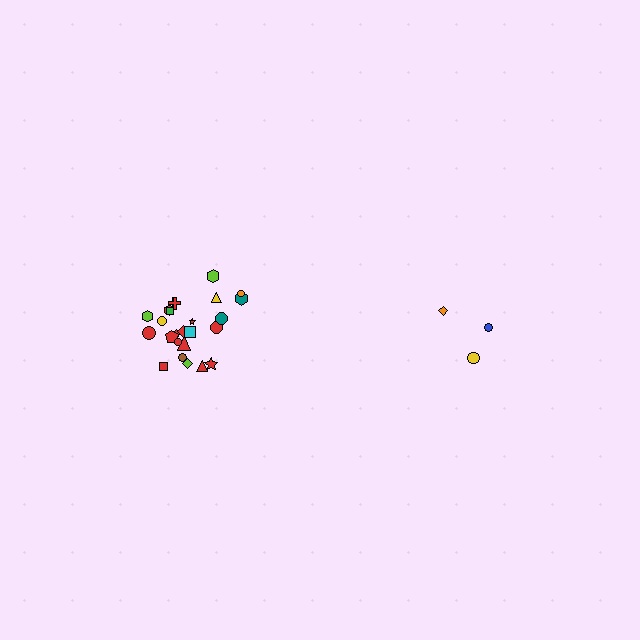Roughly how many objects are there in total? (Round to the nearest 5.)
Roughly 30 objects in total.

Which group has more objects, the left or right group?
The left group.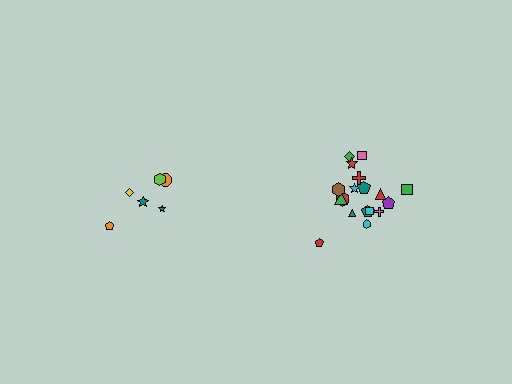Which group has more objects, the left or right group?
The right group.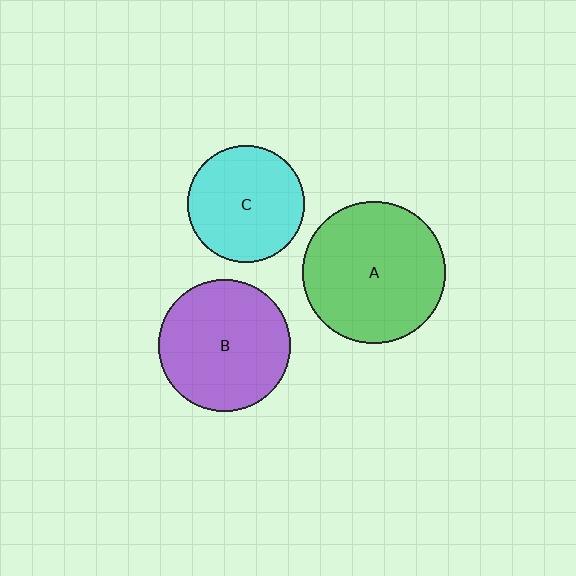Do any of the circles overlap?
No, none of the circles overlap.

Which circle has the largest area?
Circle A (green).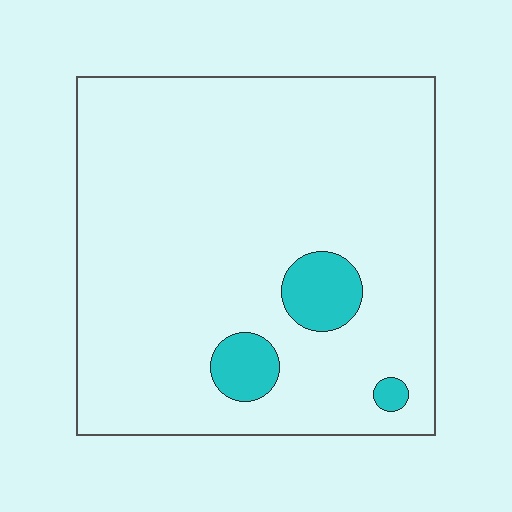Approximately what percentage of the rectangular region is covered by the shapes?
Approximately 10%.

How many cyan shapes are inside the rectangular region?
3.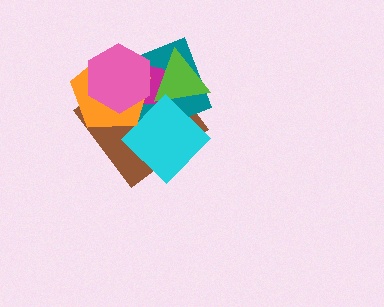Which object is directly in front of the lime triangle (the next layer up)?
The cyan diamond is directly in front of the lime triangle.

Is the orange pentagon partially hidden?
Yes, it is partially covered by another shape.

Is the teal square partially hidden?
Yes, it is partially covered by another shape.